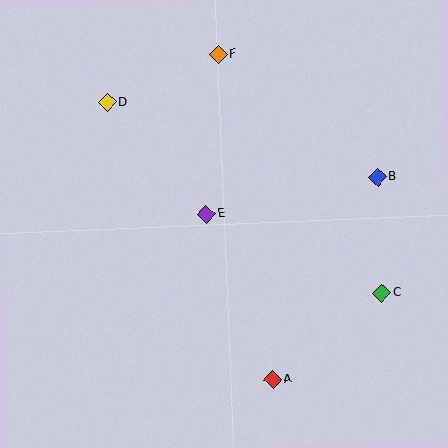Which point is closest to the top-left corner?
Point D is closest to the top-left corner.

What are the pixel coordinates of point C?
Point C is at (382, 293).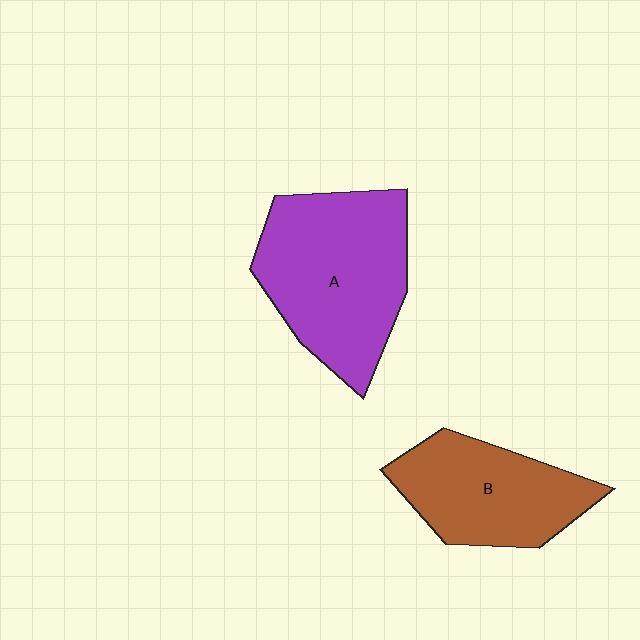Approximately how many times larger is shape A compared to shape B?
Approximately 1.4 times.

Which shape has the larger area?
Shape A (purple).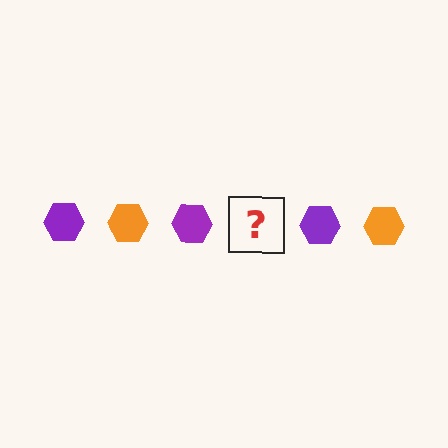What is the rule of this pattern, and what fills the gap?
The rule is that the pattern cycles through purple, orange hexagons. The gap should be filled with an orange hexagon.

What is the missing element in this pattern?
The missing element is an orange hexagon.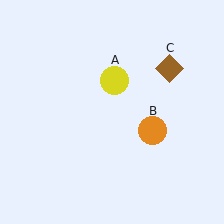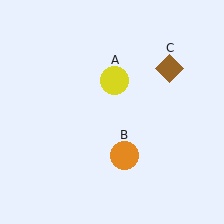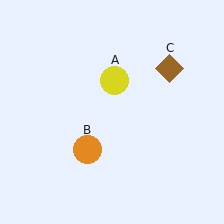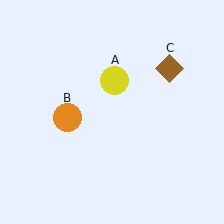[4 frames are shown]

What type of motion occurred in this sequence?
The orange circle (object B) rotated clockwise around the center of the scene.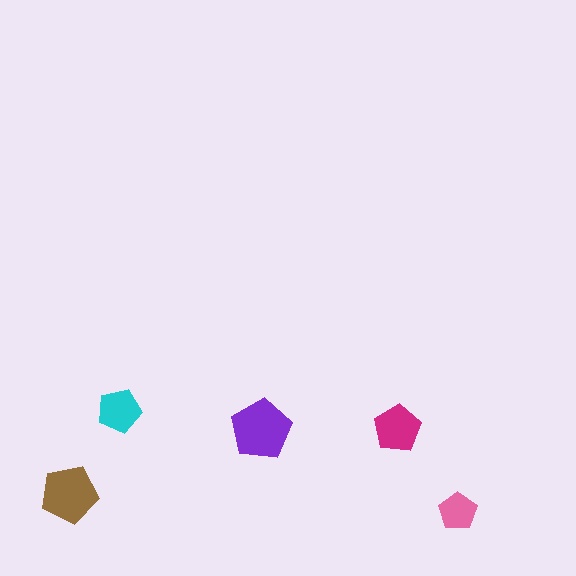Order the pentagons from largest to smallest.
the purple one, the brown one, the magenta one, the cyan one, the pink one.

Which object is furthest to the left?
The brown pentagon is leftmost.